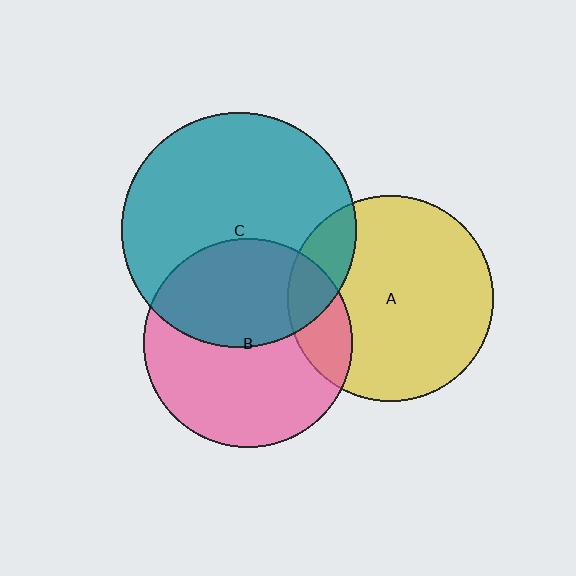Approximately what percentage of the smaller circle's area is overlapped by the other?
Approximately 15%.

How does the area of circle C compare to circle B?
Approximately 1.3 times.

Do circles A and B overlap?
Yes.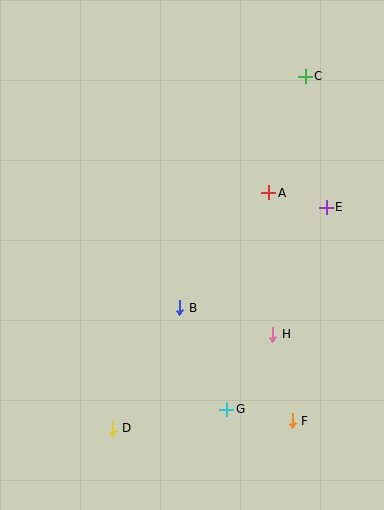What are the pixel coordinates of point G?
Point G is at (227, 409).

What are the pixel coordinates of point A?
Point A is at (269, 193).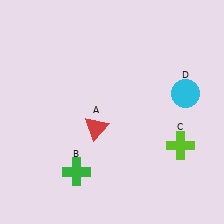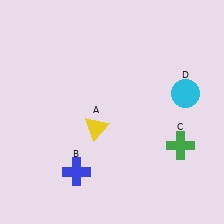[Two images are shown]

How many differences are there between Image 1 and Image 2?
There are 3 differences between the two images.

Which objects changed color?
A changed from red to yellow. B changed from green to blue. C changed from lime to green.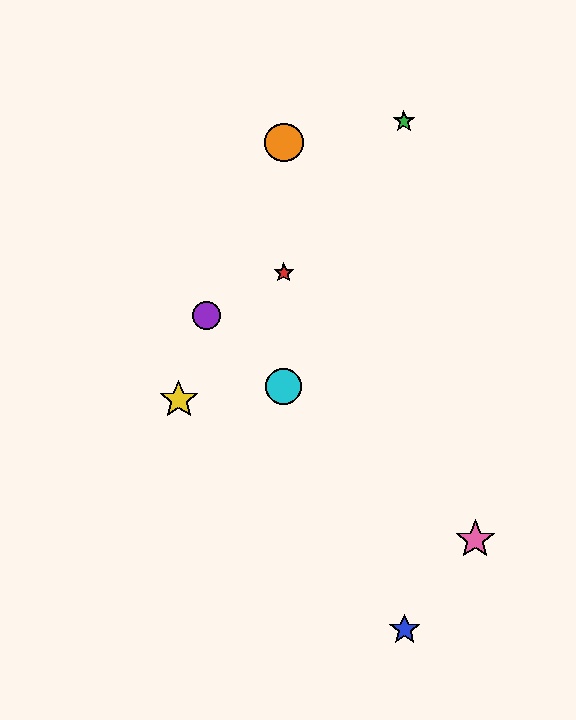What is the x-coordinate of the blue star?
The blue star is at x≈405.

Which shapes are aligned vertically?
The red star, the orange circle, the cyan circle are aligned vertically.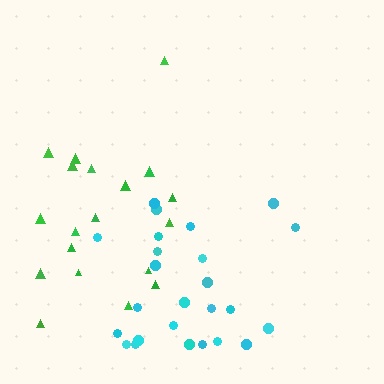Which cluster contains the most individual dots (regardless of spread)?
Cyan (25).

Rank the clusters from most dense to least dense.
green, cyan.